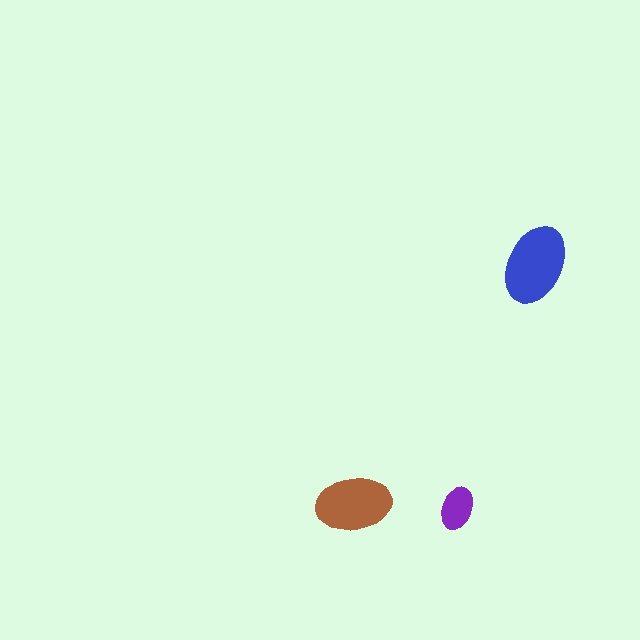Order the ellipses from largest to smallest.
the blue one, the brown one, the purple one.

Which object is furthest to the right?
The blue ellipse is rightmost.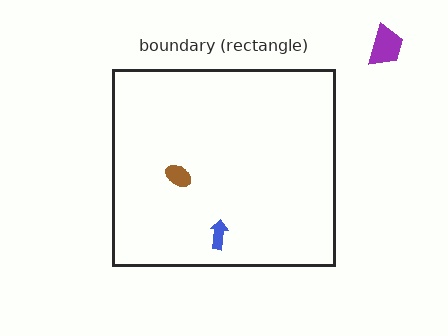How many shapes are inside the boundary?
2 inside, 1 outside.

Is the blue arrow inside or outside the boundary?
Inside.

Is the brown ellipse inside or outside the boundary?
Inside.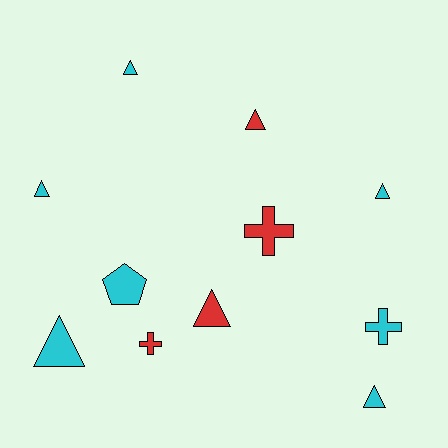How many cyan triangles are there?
There are 5 cyan triangles.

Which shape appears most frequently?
Triangle, with 7 objects.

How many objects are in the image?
There are 11 objects.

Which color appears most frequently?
Cyan, with 7 objects.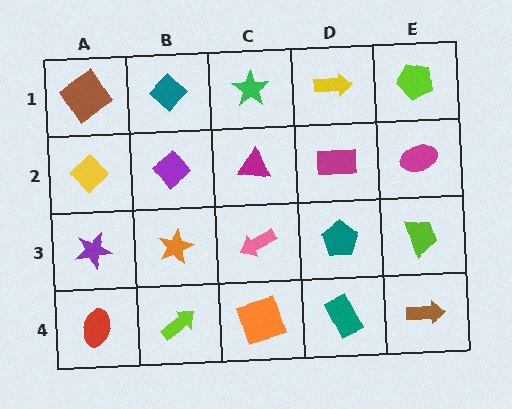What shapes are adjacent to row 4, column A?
A purple star (row 3, column A), a lime arrow (row 4, column B).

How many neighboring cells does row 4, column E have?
2.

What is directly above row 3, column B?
A purple diamond.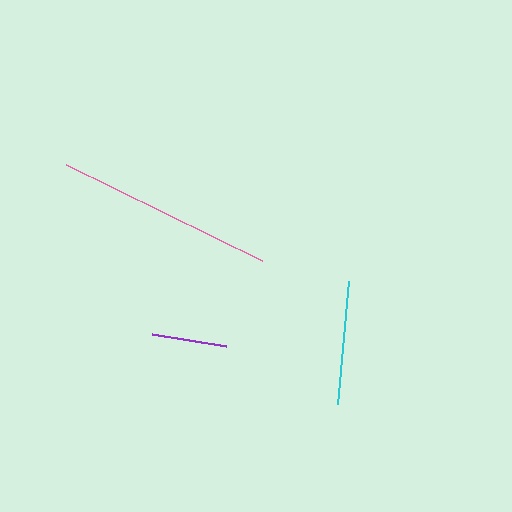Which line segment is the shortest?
The purple line is the shortest at approximately 75 pixels.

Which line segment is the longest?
The pink line is the longest at approximately 218 pixels.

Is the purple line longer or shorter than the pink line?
The pink line is longer than the purple line.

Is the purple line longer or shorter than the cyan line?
The cyan line is longer than the purple line.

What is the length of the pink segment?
The pink segment is approximately 218 pixels long.